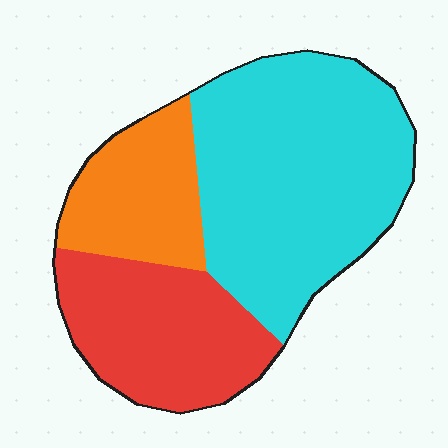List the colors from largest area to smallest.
From largest to smallest: cyan, red, orange.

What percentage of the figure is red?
Red takes up between a quarter and a half of the figure.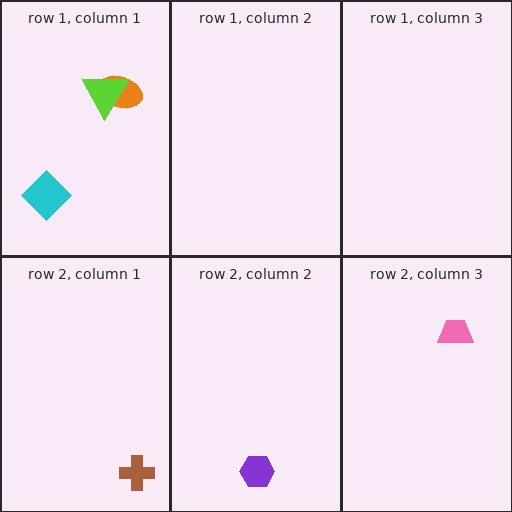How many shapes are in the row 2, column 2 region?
1.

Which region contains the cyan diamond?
The row 1, column 1 region.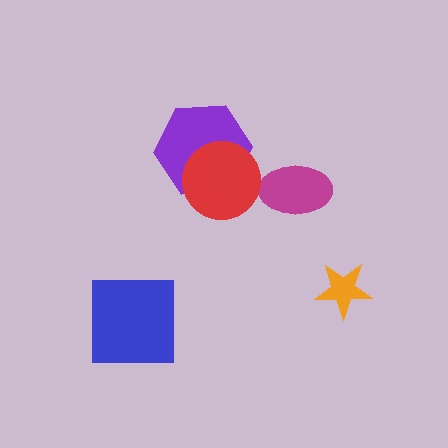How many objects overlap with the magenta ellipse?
0 objects overlap with the magenta ellipse.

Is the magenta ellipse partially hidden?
No, no other shape covers it.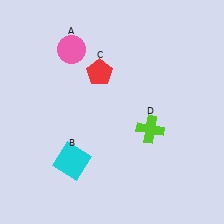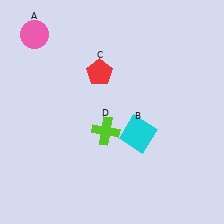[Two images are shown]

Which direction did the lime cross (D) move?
The lime cross (D) moved left.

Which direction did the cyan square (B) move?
The cyan square (B) moved right.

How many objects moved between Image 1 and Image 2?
3 objects moved between the two images.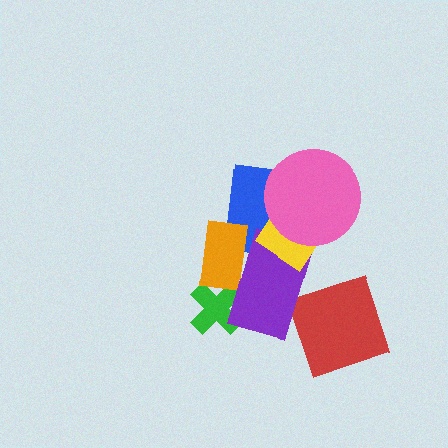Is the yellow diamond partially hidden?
Yes, it is partially covered by another shape.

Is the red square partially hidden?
Yes, it is partially covered by another shape.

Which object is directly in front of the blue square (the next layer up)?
The orange rectangle is directly in front of the blue square.